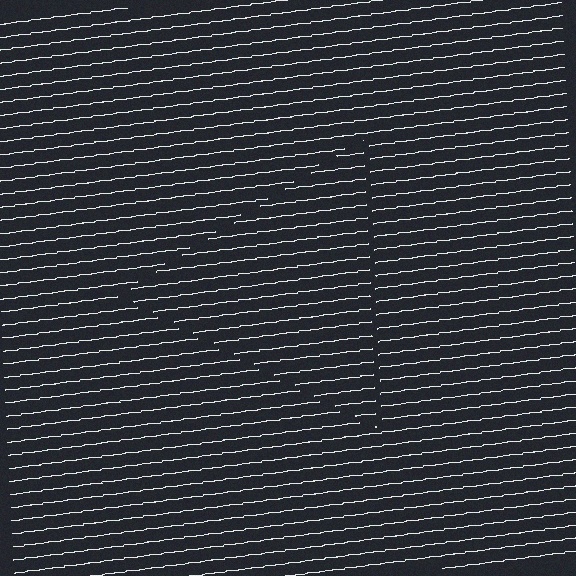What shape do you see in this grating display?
An illusory triangle. The interior of the shape contains the same grating, shifted by half a period — the contour is defined by the phase discontinuity where line-ends from the inner and outer gratings abut.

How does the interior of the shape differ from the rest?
The interior of the shape contains the same grating, shifted by half a period — the contour is defined by the phase discontinuity where line-ends from the inner and outer gratings abut.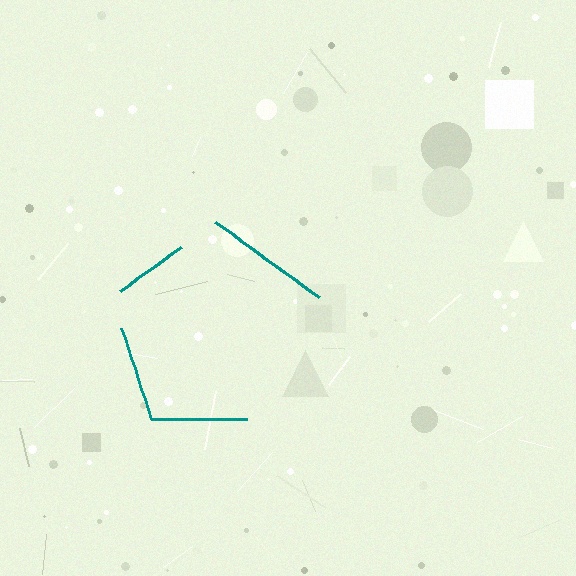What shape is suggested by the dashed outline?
The dashed outline suggests a pentagon.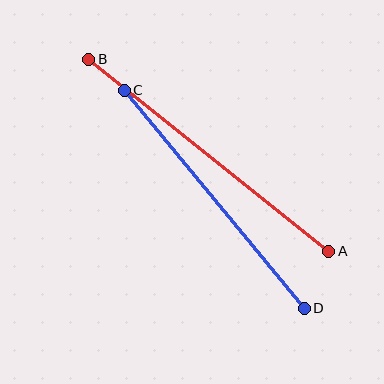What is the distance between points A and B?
The distance is approximately 307 pixels.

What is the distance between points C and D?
The distance is approximately 282 pixels.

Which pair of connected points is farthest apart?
Points A and B are farthest apart.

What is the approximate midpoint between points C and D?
The midpoint is at approximately (214, 199) pixels.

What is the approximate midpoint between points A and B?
The midpoint is at approximately (209, 155) pixels.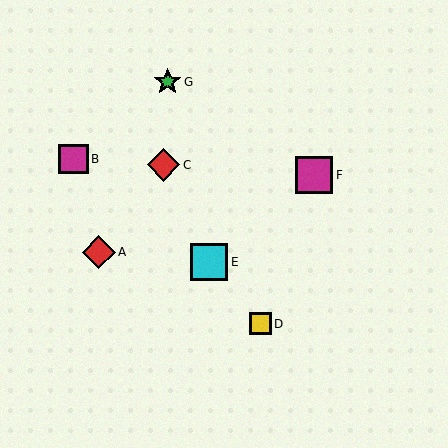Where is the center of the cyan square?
The center of the cyan square is at (209, 262).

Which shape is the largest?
The cyan square (labeled E) is the largest.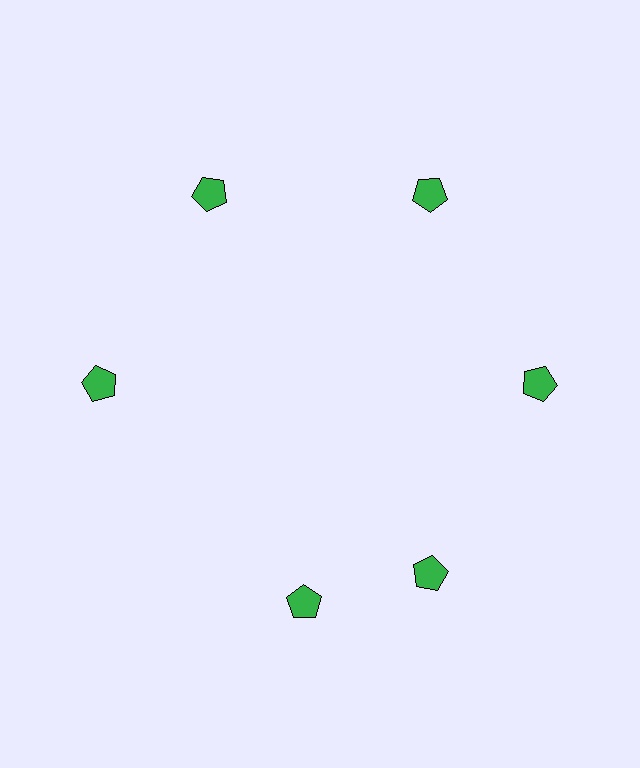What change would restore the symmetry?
The symmetry would be restored by rotating it back into even spacing with its neighbors so that all 6 pentagons sit at equal angles and equal distance from the center.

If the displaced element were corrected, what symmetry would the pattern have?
It would have 6-fold rotational symmetry — the pattern would map onto itself every 60 degrees.